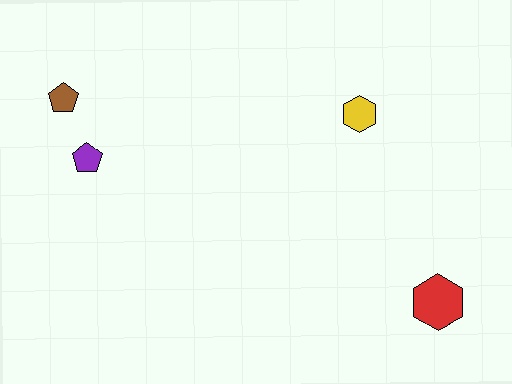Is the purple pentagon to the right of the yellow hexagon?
No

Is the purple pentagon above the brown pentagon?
No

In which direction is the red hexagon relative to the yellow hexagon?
The red hexagon is below the yellow hexagon.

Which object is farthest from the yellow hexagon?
The brown pentagon is farthest from the yellow hexagon.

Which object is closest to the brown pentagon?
The purple pentagon is closest to the brown pentagon.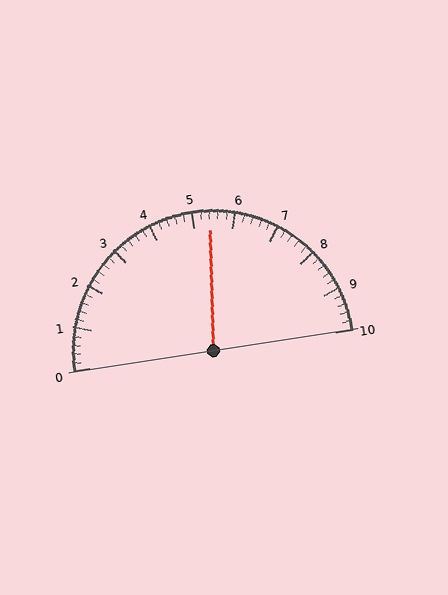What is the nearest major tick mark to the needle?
The nearest major tick mark is 5.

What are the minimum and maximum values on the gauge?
The gauge ranges from 0 to 10.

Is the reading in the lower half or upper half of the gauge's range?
The reading is in the upper half of the range (0 to 10).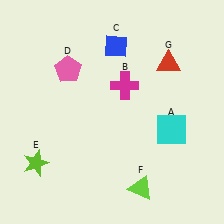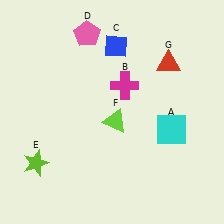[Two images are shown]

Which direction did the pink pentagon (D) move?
The pink pentagon (D) moved up.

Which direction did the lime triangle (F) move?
The lime triangle (F) moved up.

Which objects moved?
The objects that moved are: the pink pentagon (D), the lime triangle (F).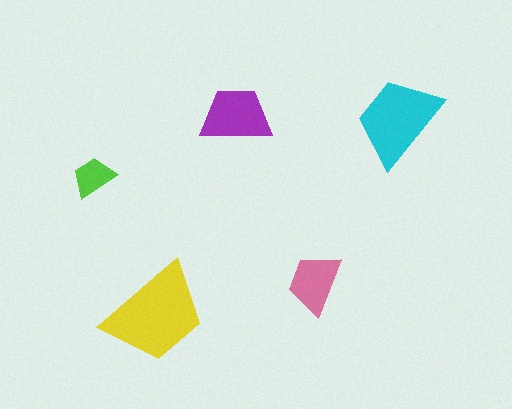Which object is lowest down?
The yellow trapezoid is bottommost.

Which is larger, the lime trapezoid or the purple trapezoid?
The purple one.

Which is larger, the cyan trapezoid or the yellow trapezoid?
The yellow one.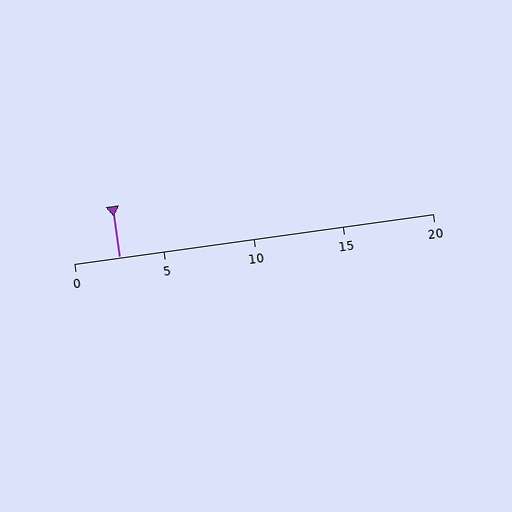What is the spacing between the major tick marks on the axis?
The major ticks are spaced 5 apart.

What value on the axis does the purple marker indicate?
The marker indicates approximately 2.5.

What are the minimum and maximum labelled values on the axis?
The axis runs from 0 to 20.